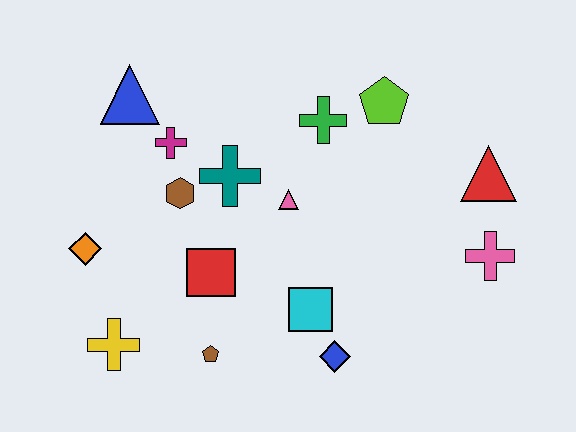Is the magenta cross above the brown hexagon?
Yes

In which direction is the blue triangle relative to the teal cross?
The blue triangle is to the left of the teal cross.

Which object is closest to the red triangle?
The pink cross is closest to the red triangle.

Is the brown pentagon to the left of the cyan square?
Yes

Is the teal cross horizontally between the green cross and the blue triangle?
Yes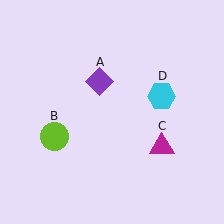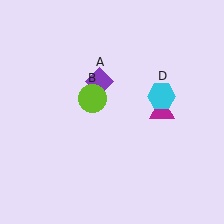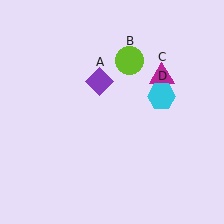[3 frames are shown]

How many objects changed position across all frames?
2 objects changed position: lime circle (object B), magenta triangle (object C).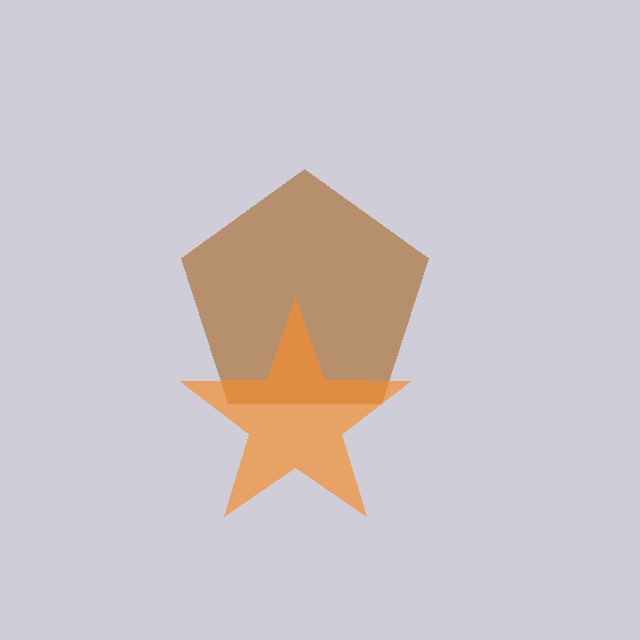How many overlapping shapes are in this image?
There are 2 overlapping shapes in the image.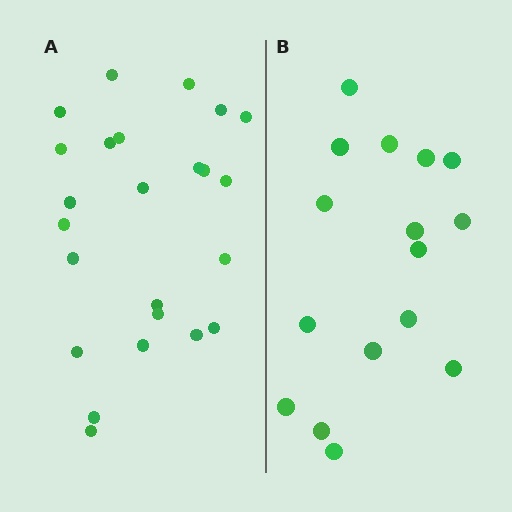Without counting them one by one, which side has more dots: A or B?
Region A (the left region) has more dots.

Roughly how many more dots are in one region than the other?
Region A has roughly 8 or so more dots than region B.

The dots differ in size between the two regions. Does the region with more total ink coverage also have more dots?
No. Region B has more total ink coverage because its dots are larger, but region A actually contains more individual dots. Total area can be misleading — the number of items is what matters here.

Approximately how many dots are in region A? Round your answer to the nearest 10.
About 20 dots. (The exact count is 24, which rounds to 20.)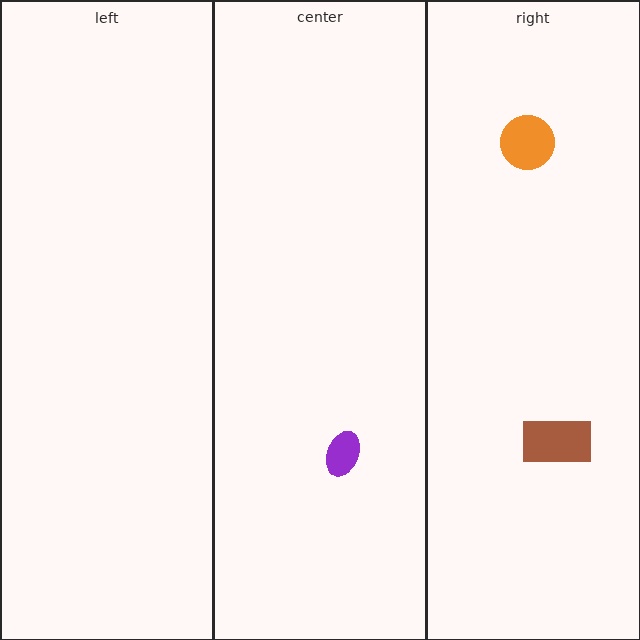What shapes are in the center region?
The purple ellipse.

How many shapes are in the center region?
1.